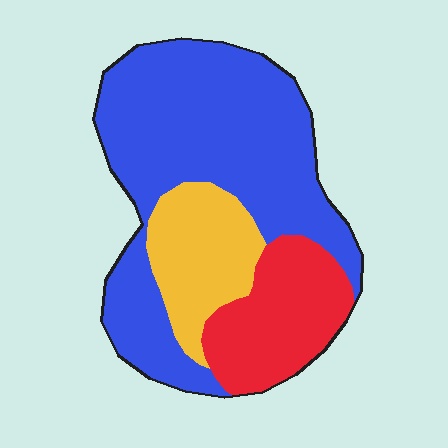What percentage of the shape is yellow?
Yellow covers about 20% of the shape.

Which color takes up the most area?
Blue, at roughly 60%.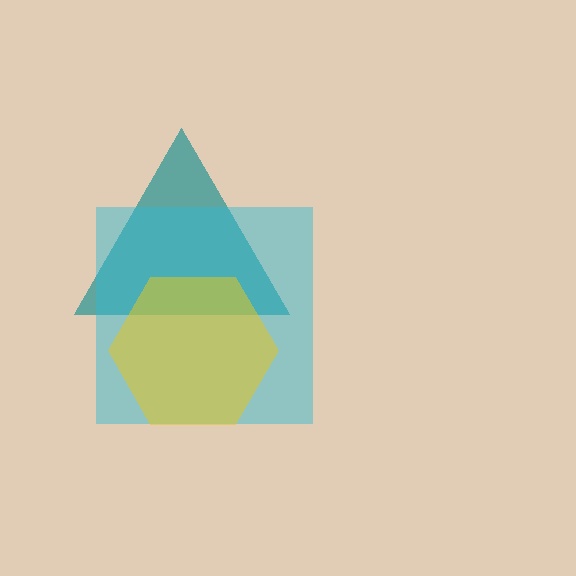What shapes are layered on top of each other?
The layered shapes are: a teal triangle, a cyan square, a yellow hexagon.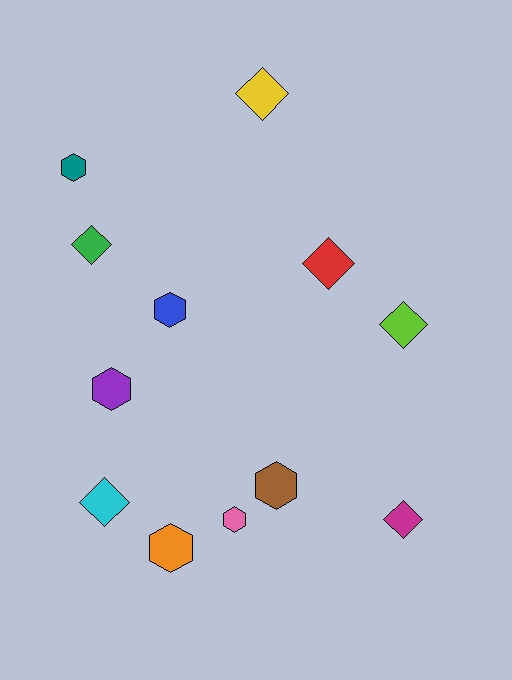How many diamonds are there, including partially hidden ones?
There are 6 diamonds.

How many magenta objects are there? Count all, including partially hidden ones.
There is 1 magenta object.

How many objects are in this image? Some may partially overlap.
There are 12 objects.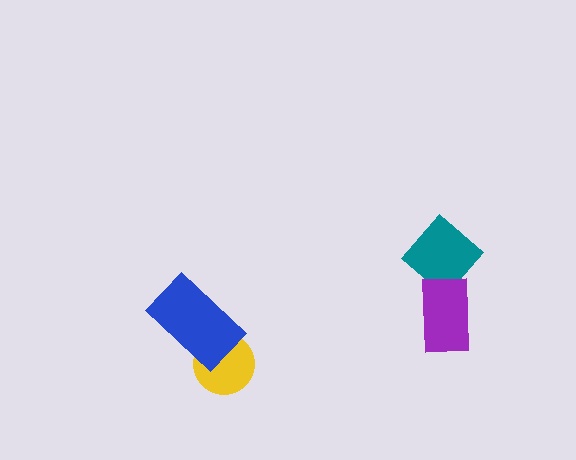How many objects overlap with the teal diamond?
0 objects overlap with the teal diamond.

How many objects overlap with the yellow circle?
1 object overlaps with the yellow circle.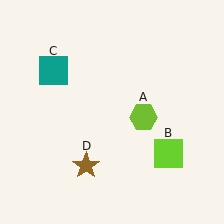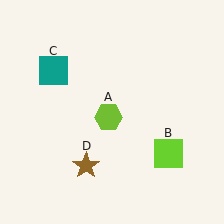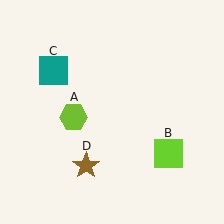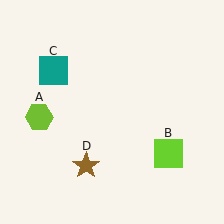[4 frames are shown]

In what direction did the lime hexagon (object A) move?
The lime hexagon (object A) moved left.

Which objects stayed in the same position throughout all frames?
Lime square (object B) and teal square (object C) and brown star (object D) remained stationary.